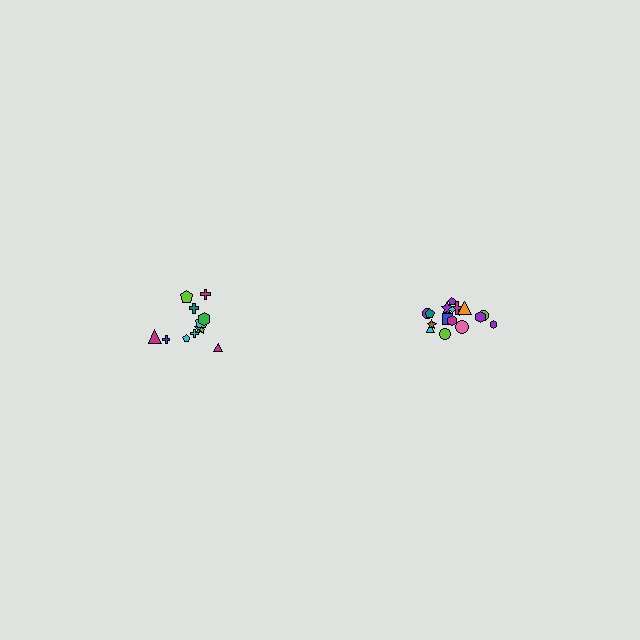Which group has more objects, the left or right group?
The right group.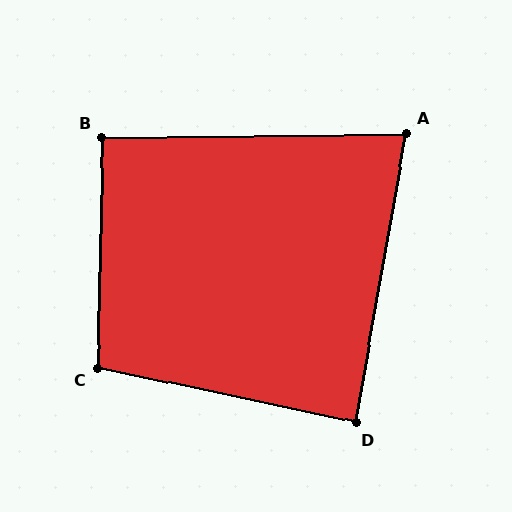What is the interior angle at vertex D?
Approximately 88 degrees (approximately right).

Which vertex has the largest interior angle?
C, at approximately 101 degrees.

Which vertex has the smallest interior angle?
A, at approximately 79 degrees.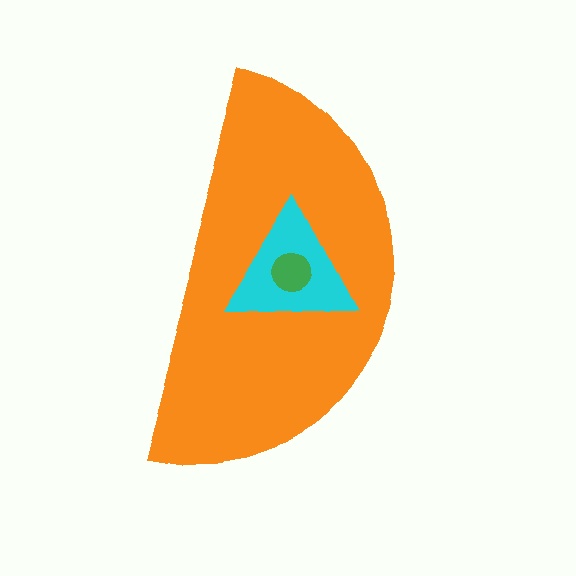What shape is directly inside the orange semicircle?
The cyan triangle.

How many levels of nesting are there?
3.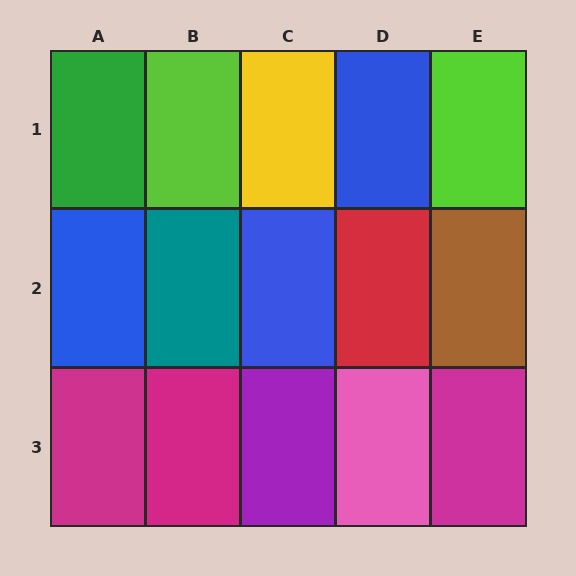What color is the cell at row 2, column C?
Blue.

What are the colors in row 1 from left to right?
Green, lime, yellow, blue, lime.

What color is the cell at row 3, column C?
Purple.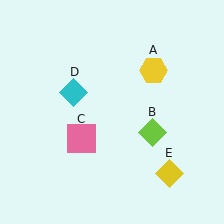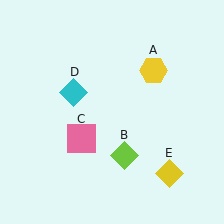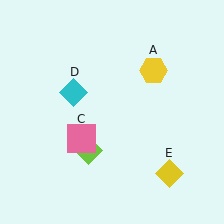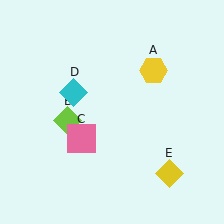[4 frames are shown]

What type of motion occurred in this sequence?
The lime diamond (object B) rotated clockwise around the center of the scene.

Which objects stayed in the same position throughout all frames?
Yellow hexagon (object A) and pink square (object C) and cyan diamond (object D) and yellow diamond (object E) remained stationary.